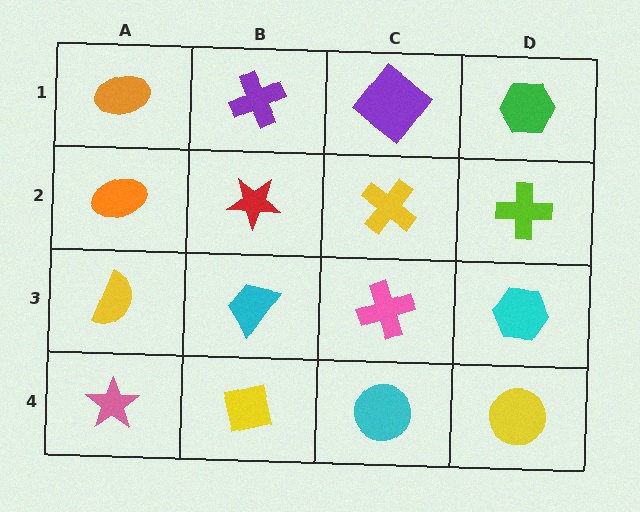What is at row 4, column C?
A cyan circle.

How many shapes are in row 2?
4 shapes.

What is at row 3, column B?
A cyan trapezoid.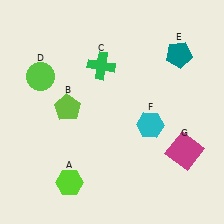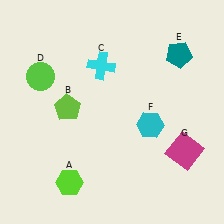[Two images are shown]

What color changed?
The cross (C) changed from green in Image 1 to cyan in Image 2.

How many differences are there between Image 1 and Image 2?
There is 1 difference between the two images.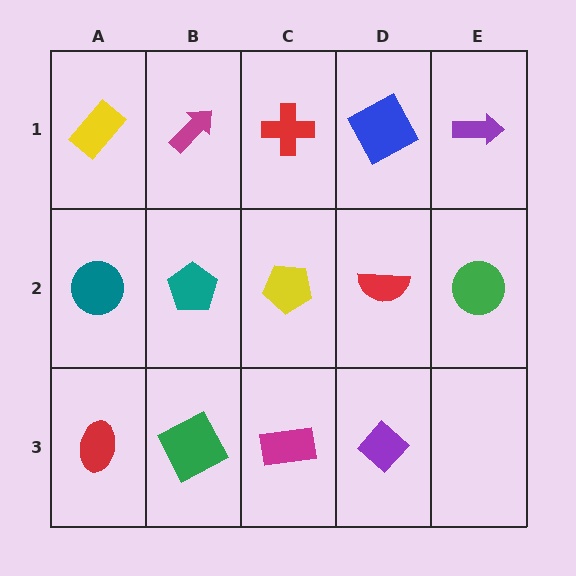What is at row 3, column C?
A magenta rectangle.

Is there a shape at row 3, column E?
No, that cell is empty.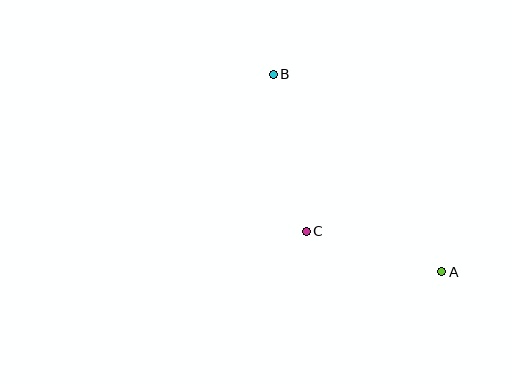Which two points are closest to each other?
Points A and C are closest to each other.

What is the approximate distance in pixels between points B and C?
The distance between B and C is approximately 161 pixels.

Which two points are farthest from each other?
Points A and B are farthest from each other.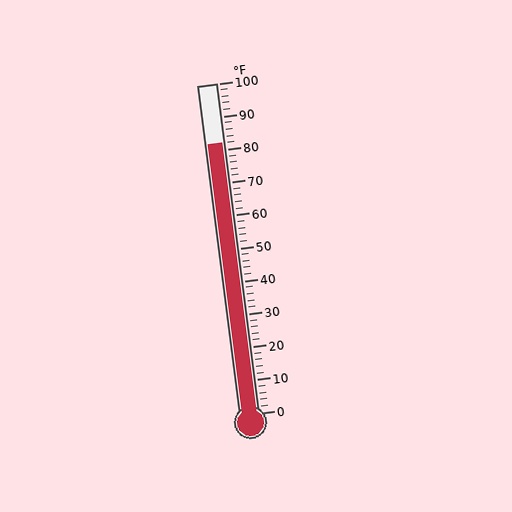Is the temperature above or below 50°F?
The temperature is above 50°F.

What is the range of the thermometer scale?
The thermometer scale ranges from 0°F to 100°F.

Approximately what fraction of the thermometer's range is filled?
The thermometer is filled to approximately 80% of its range.